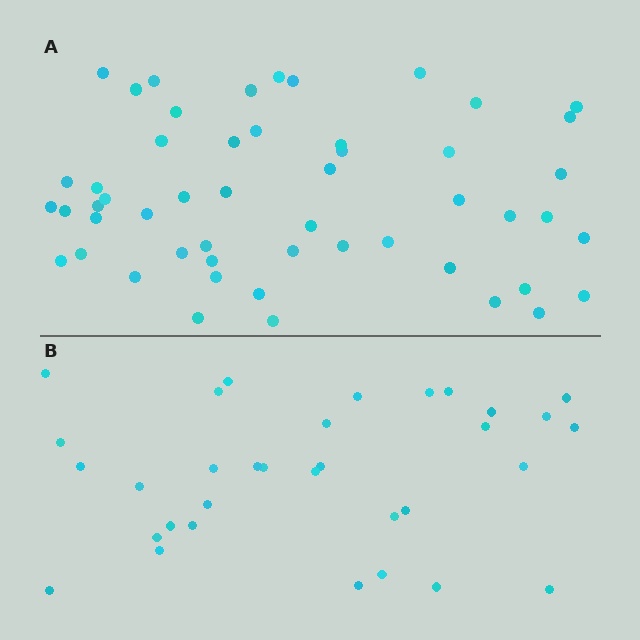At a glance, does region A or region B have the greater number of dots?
Region A (the top region) has more dots.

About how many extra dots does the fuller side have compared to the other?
Region A has approximately 20 more dots than region B.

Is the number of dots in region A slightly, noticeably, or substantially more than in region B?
Region A has substantially more. The ratio is roughly 1.6 to 1.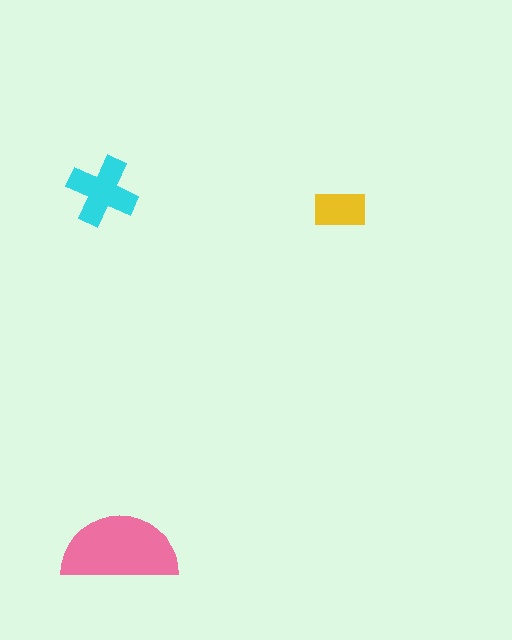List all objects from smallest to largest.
The yellow rectangle, the cyan cross, the pink semicircle.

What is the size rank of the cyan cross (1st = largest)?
2nd.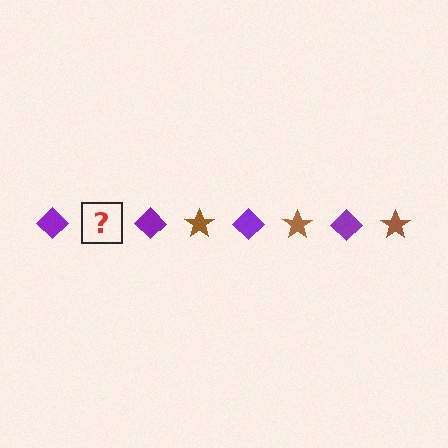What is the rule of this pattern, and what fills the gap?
The rule is that the pattern alternates between purple diamond and brown star. The gap should be filled with a brown star.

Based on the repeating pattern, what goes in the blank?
The blank should be a brown star.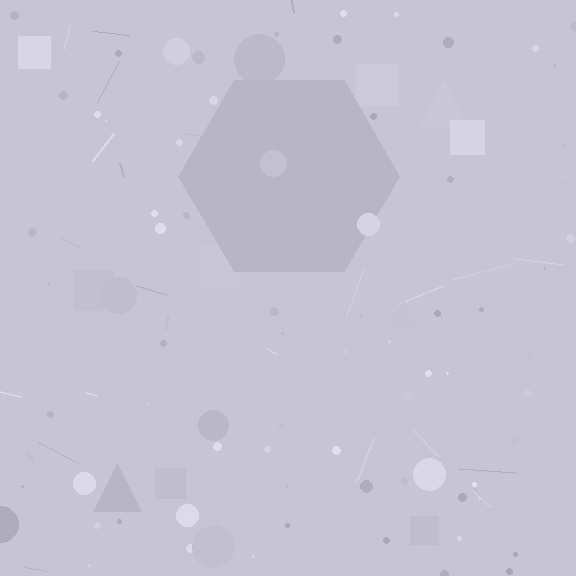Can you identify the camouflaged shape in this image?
The camouflaged shape is a hexagon.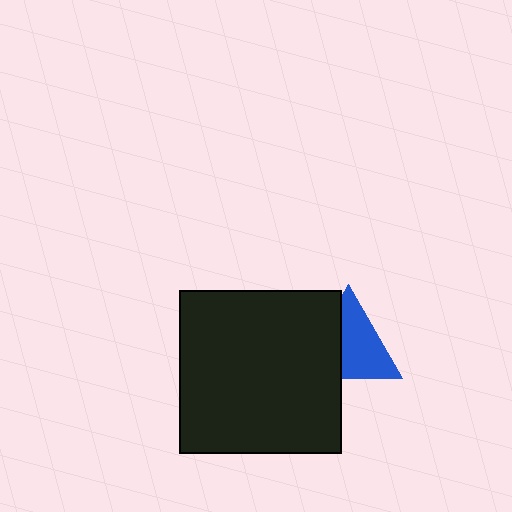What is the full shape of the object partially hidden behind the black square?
The partially hidden object is a blue triangle.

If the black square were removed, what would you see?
You would see the complete blue triangle.